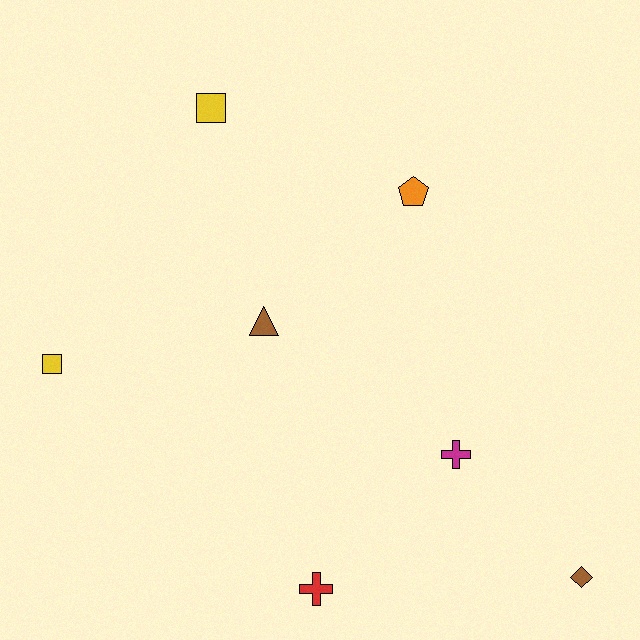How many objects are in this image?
There are 7 objects.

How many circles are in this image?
There are no circles.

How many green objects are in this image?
There are no green objects.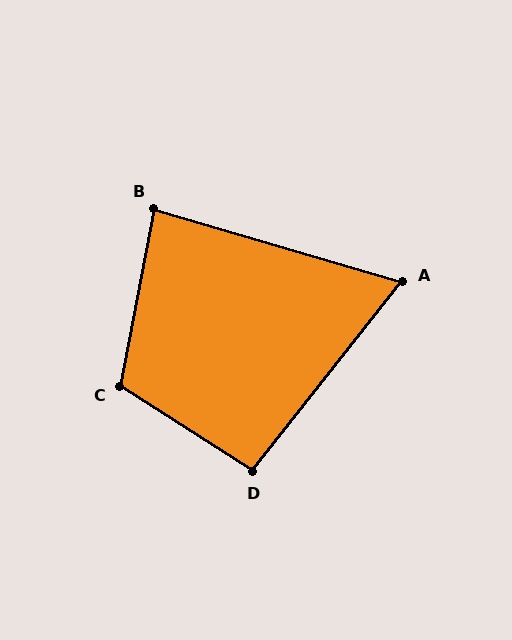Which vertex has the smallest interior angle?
A, at approximately 68 degrees.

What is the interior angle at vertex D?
Approximately 96 degrees (obtuse).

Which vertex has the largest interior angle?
C, at approximately 112 degrees.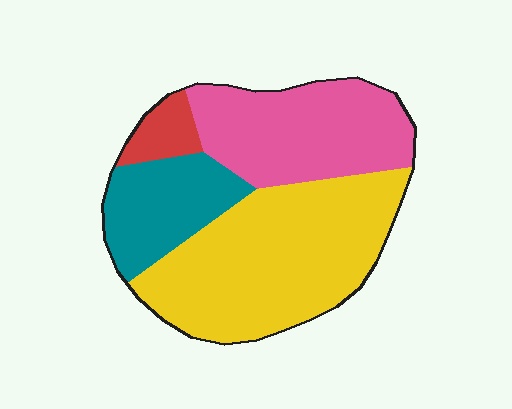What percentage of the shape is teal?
Teal covers 18% of the shape.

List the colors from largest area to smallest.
From largest to smallest: yellow, pink, teal, red.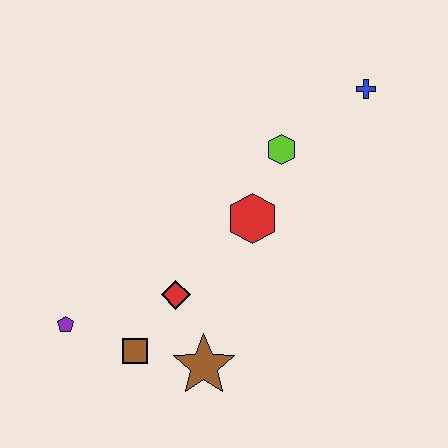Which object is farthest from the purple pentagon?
The blue cross is farthest from the purple pentagon.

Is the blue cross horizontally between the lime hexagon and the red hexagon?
No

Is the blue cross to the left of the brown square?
No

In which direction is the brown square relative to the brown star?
The brown square is to the left of the brown star.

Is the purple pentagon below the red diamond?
Yes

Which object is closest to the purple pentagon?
The brown square is closest to the purple pentagon.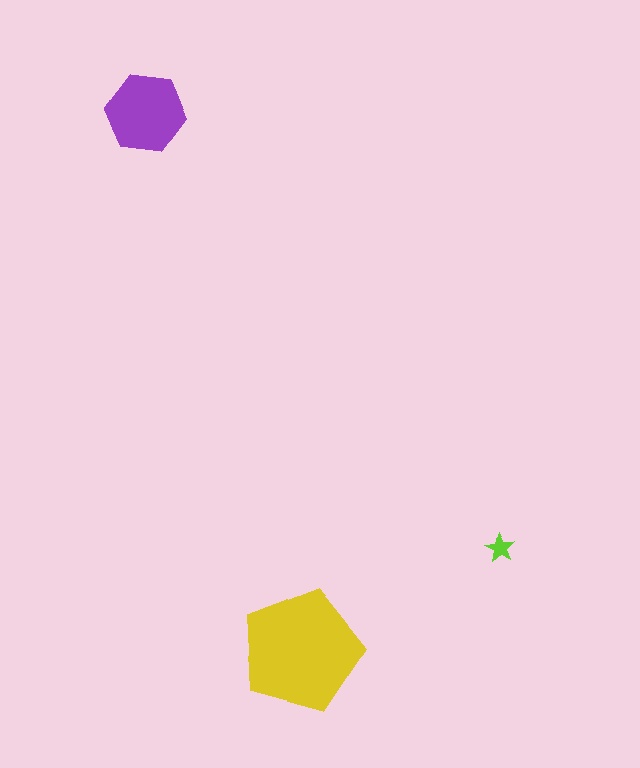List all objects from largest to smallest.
The yellow pentagon, the purple hexagon, the lime star.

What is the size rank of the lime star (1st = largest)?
3rd.